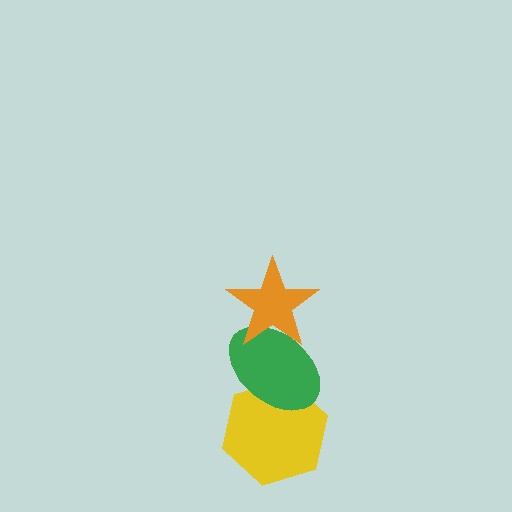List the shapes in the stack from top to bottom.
From top to bottom: the orange star, the green ellipse, the yellow hexagon.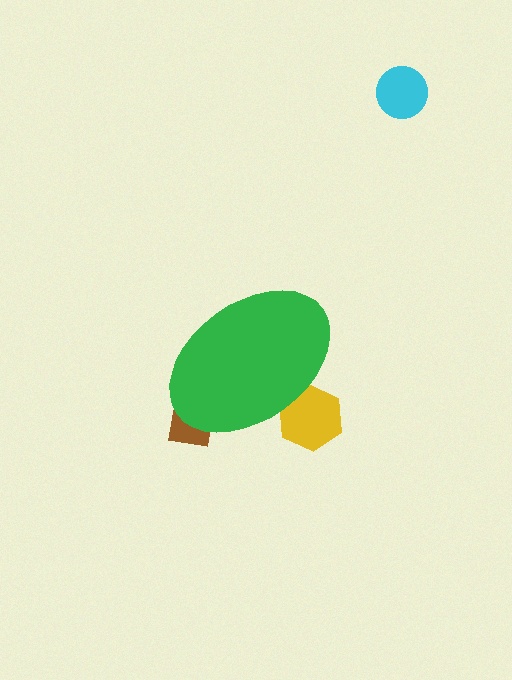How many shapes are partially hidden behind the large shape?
2 shapes are partially hidden.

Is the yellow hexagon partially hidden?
Yes, the yellow hexagon is partially hidden behind the green ellipse.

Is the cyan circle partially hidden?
No, the cyan circle is fully visible.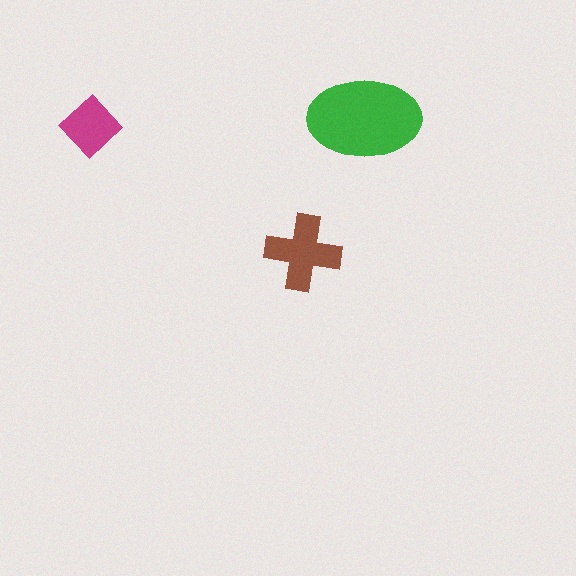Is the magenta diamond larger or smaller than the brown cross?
Smaller.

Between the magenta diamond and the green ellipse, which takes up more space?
The green ellipse.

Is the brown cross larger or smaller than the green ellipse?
Smaller.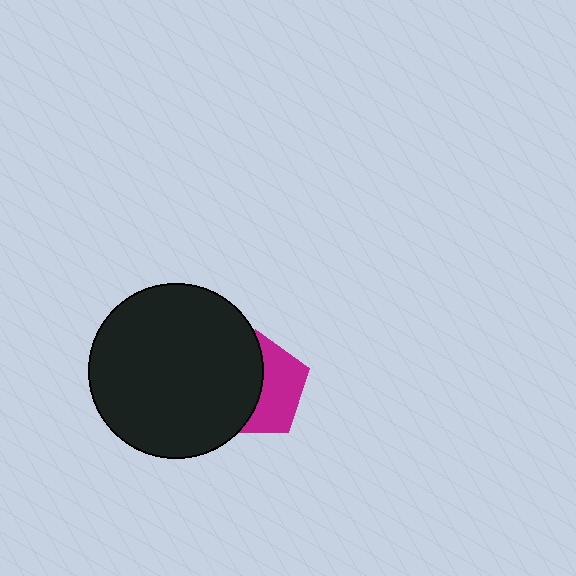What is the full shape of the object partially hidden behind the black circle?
The partially hidden object is a magenta pentagon.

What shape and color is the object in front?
The object in front is a black circle.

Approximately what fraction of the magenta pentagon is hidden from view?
Roughly 53% of the magenta pentagon is hidden behind the black circle.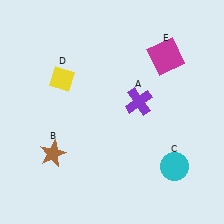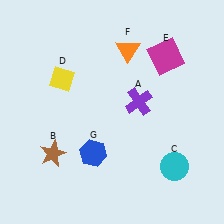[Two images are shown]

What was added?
An orange triangle (F), a blue hexagon (G) were added in Image 2.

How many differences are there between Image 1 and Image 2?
There are 2 differences between the two images.